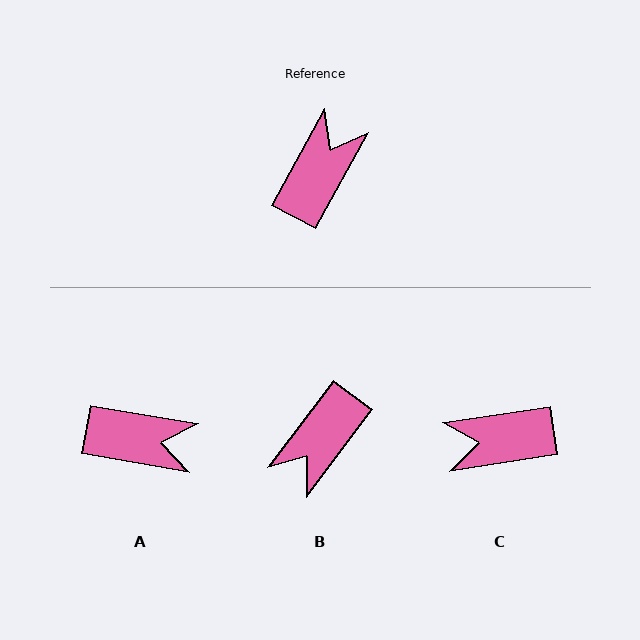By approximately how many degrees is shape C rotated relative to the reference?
Approximately 127 degrees counter-clockwise.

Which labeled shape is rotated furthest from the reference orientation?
B, about 172 degrees away.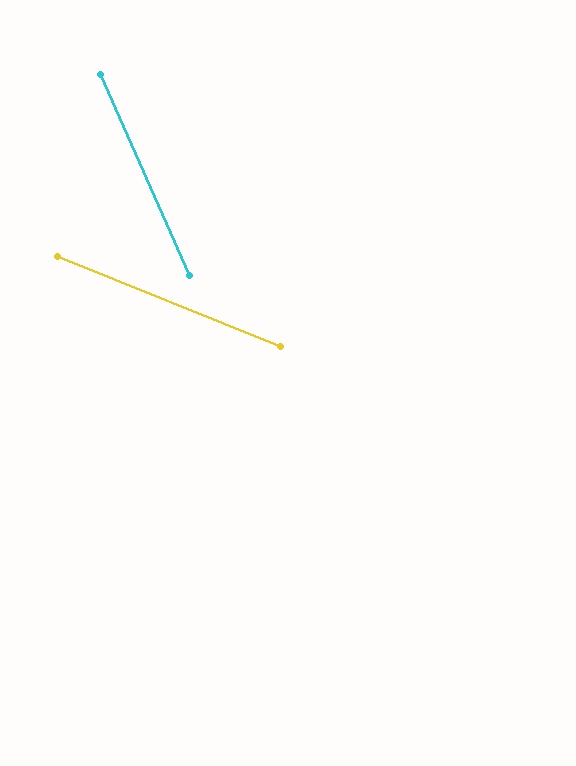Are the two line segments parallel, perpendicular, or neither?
Neither parallel nor perpendicular — they differ by about 44°.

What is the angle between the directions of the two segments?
Approximately 44 degrees.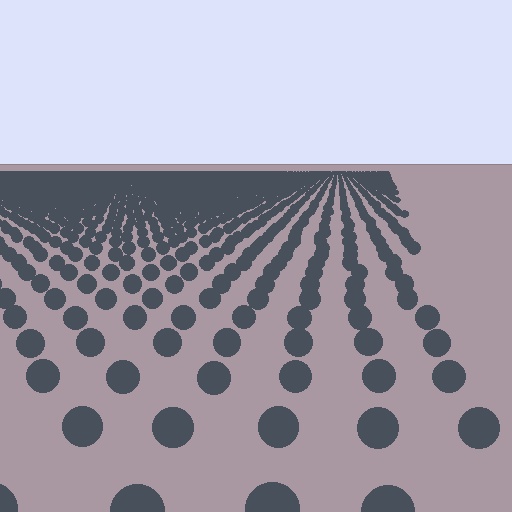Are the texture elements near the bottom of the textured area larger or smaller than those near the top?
Larger. Near the bottom, elements are closer to the viewer and appear at a bigger on-screen size.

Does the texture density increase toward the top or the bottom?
Density increases toward the top.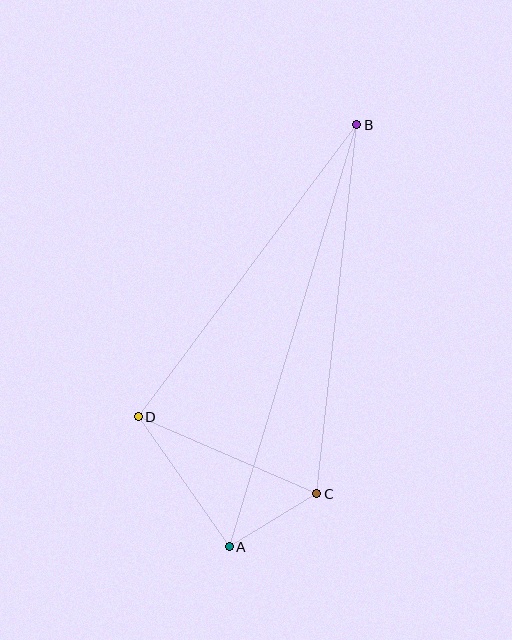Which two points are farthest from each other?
Points A and B are farthest from each other.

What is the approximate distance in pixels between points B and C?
The distance between B and C is approximately 371 pixels.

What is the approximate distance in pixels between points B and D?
The distance between B and D is approximately 365 pixels.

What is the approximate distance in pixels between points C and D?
The distance between C and D is approximately 194 pixels.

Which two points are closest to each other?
Points A and C are closest to each other.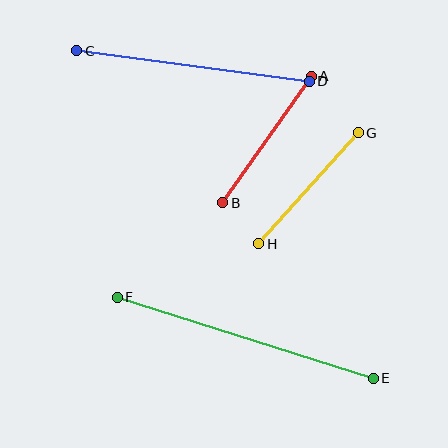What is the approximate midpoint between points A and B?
The midpoint is at approximately (267, 139) pixels.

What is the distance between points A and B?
The distance is approximately 154 pixels.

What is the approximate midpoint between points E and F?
The midpoint is at approximately (245, 338) pixels.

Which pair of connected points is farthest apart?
Points E and F are farthest apart.